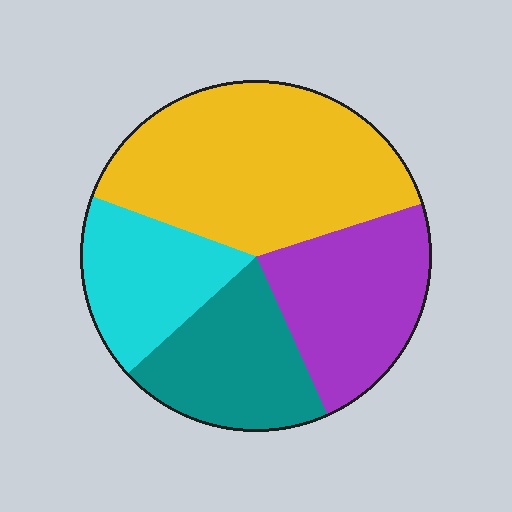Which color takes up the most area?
Yellow, at roughly 40%.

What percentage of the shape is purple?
Purple covers about 25% of the shape.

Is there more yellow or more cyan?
Yellow.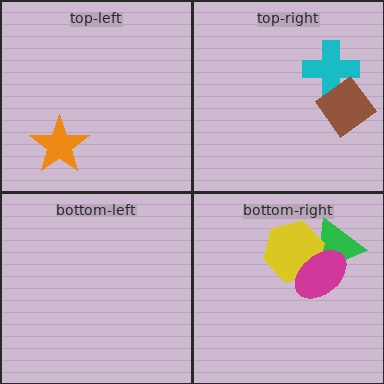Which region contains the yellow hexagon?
The bottom-right region.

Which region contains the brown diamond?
The top-right region.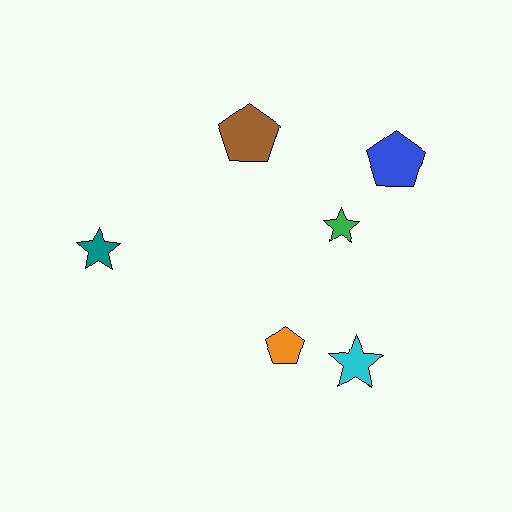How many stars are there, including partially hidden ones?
There are 3 stars.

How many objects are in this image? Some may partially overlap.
There are 6 objects.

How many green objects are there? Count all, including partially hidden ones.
There is 1 green object.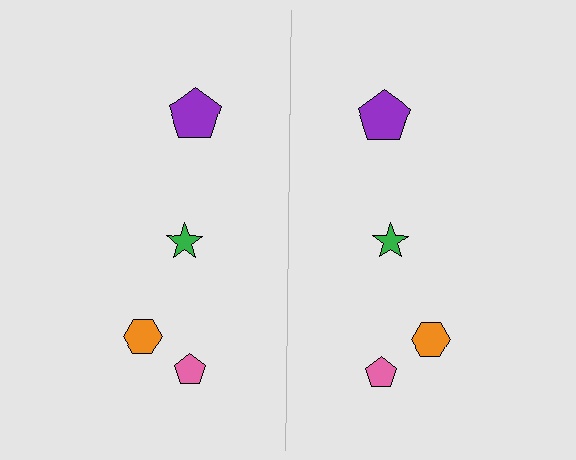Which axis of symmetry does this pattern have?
The pattern has a vertical axis of symmetry running through the center of the image.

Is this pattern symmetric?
Yes, this pattern has bilateral (reflection) symmetry.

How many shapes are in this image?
There are 8 shapes in this image.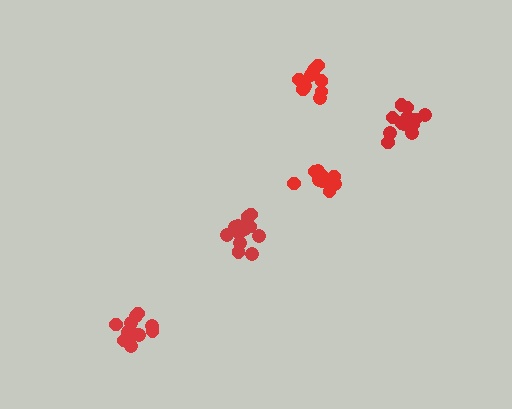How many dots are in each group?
Group 1: 12 dots, Group 2: 13 dots, Group 3: 11 dots, Group 4: 10 dots, Group 5: 12 dots (58 total).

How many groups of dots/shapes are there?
There are 5 groups.